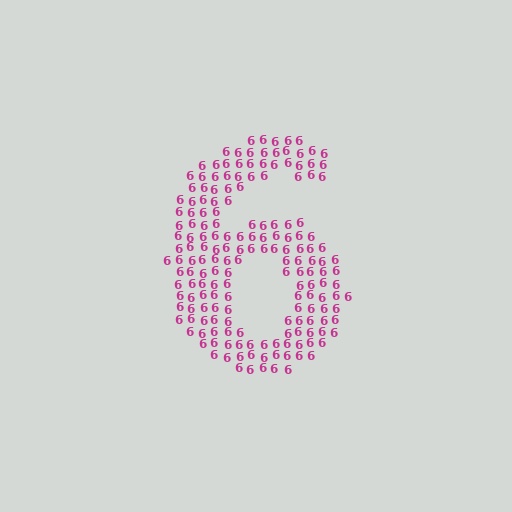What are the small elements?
The small elements are digit 6's.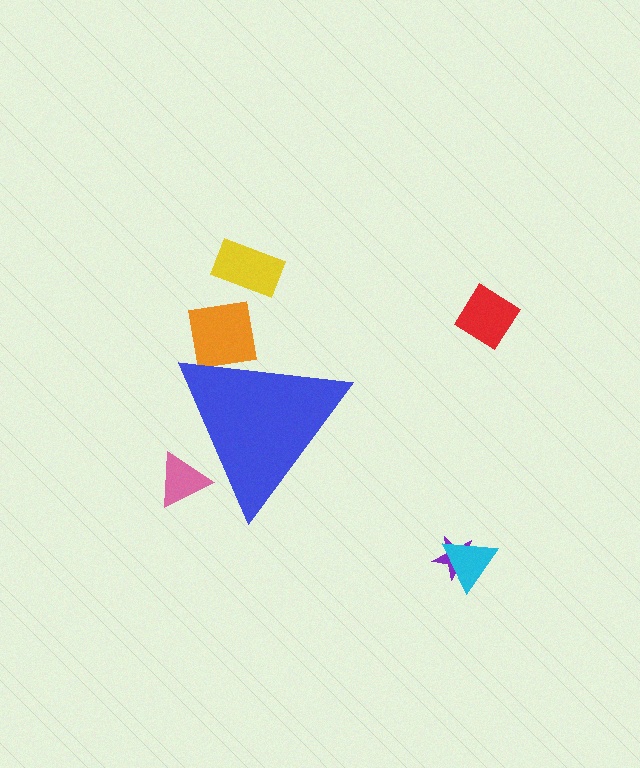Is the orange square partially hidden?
Yes, the orange square is partially hidden behind the blue triangle.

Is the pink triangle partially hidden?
Yes, the pink triangle is partially hidden behind the blue triangle.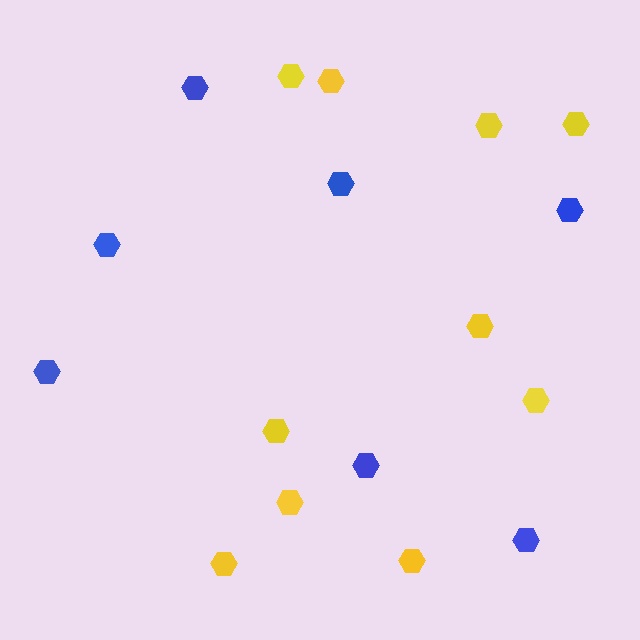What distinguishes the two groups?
There are 2 groups: one group of yellow hexagons (10) and one group of blue hexagons (7).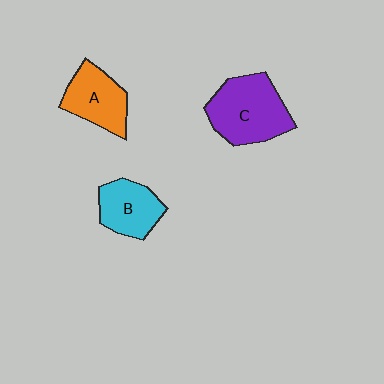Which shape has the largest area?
Shape C (purple).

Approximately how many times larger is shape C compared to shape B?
Approximately 1.5 times.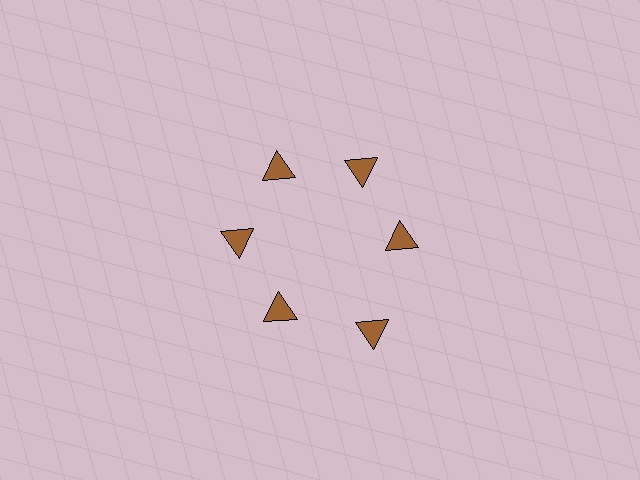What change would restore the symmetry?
The symmetry would be restored by moving it inward, back onto the ring so that all 6 triangles sit at equal angles and equal distance from the center.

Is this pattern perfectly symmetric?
No. The 6 brown triangles are arranged in a ring, but one element near the 5 o'clock position is pushed outward from the center, breaking the 6-fold rotational symmetry.